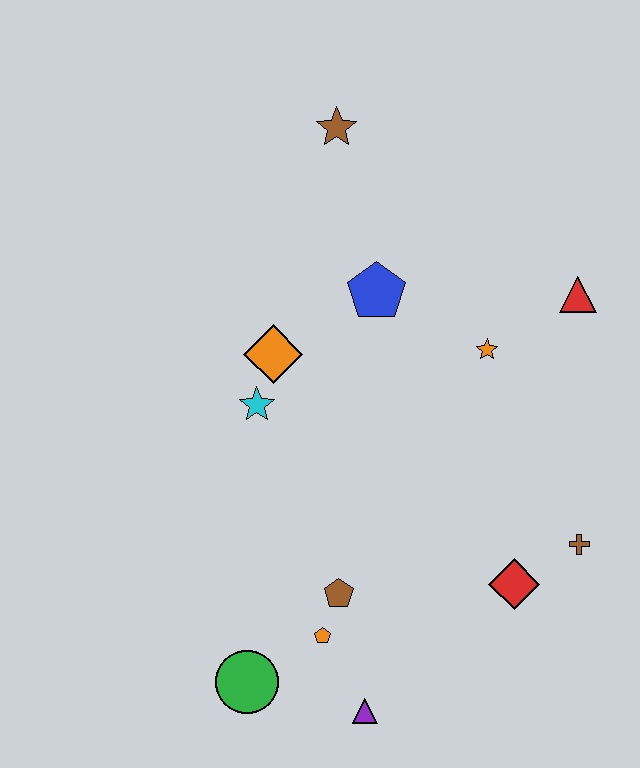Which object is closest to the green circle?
The orange pentagon is closest to the green circle.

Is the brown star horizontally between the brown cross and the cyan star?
Yes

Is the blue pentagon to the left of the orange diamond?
No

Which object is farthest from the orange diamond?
The purple triangle is farthest from the orange diamond.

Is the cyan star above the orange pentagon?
Yes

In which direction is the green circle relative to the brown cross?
The green circle is to the left of the brown cross.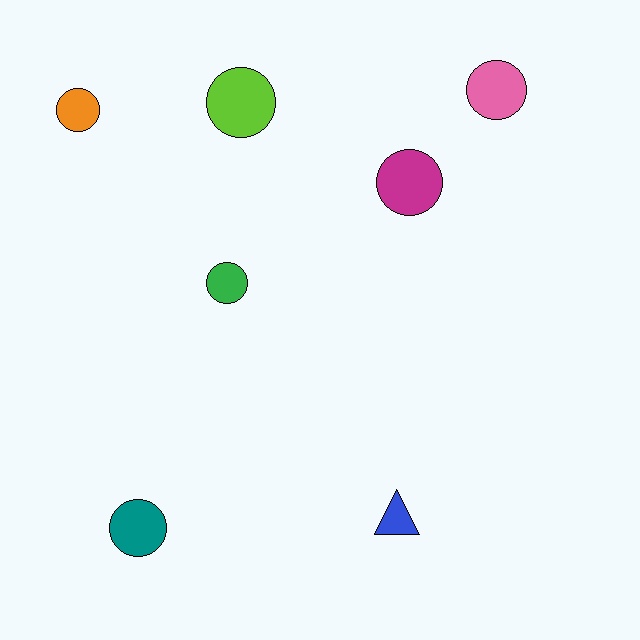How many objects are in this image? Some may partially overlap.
There are 7 objects.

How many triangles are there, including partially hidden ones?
There is 1 triangle.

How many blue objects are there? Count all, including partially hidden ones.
There is 1 blue object.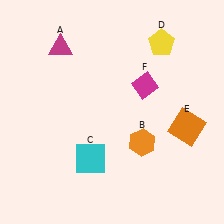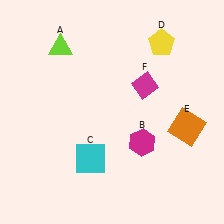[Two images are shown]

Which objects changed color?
A changed from magenta to lime. B changed from orange to magenta.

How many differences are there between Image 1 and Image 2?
There are 2 differences between the two images.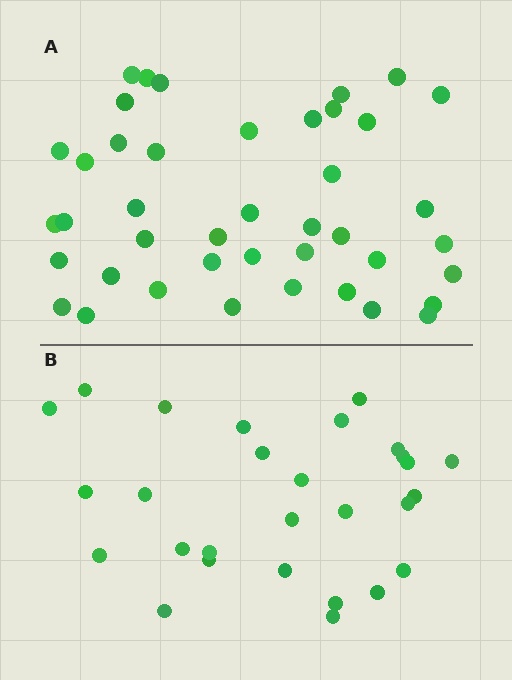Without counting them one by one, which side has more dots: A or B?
Region A (the top region) has more dots.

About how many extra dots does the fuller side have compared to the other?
Region A has approximately 15 more dots than region B.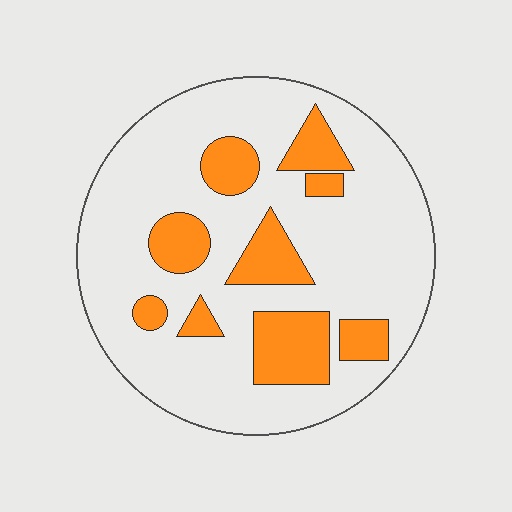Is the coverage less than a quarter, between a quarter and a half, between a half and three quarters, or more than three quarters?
Less than a quarter.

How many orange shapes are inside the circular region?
9.